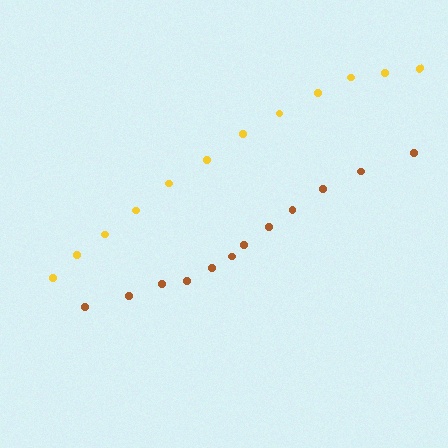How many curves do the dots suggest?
There are 2 distinct paths.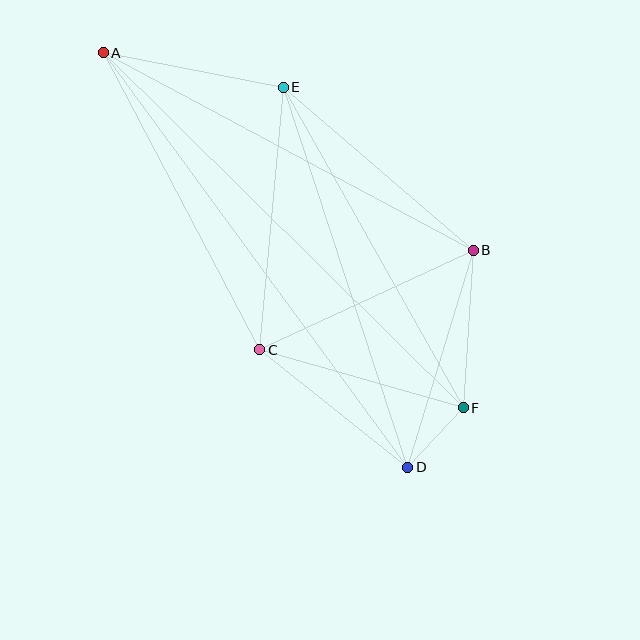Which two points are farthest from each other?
Points A and D are farthest from each other.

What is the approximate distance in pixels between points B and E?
The distance between B and E is approximately 250 pixels.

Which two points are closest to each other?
Points D and F are closest to each other.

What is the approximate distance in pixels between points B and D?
The distance between B and D is approximately 226 pixels.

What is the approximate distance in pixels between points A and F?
The distance between A and F is approximately 506 pixels.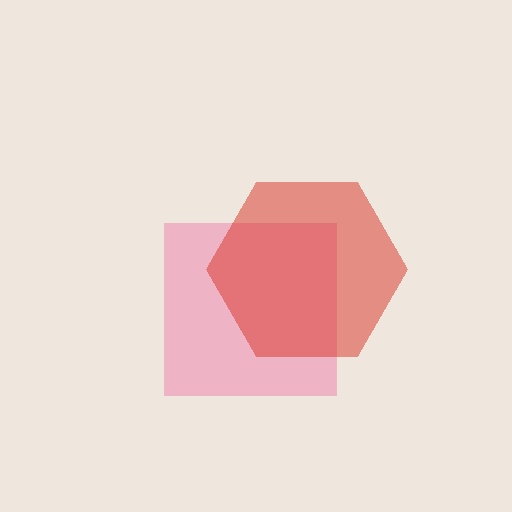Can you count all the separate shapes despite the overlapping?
Yes, there are 2 separate shapes.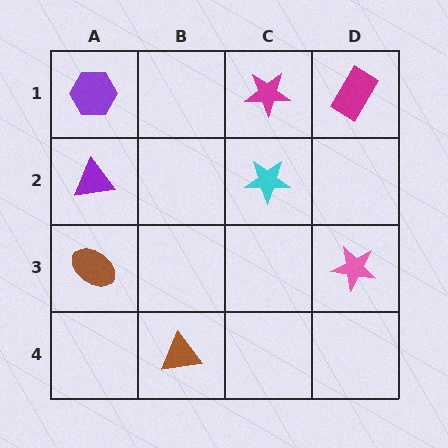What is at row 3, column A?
A brown ellipse.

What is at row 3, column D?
A pink star.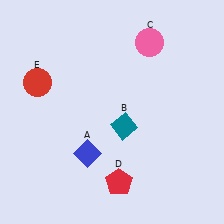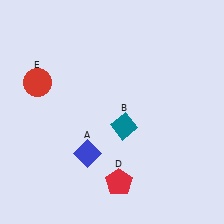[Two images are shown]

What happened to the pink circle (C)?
The pink circle (C) was removed in Image 2. It was in the top-right area of Image 1.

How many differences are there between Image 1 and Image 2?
There is 1 difference between the two images.